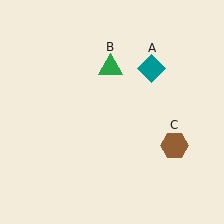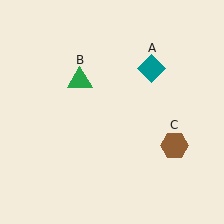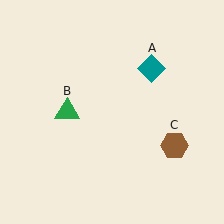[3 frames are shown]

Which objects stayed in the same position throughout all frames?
Teal diamond (object A) and brown hexagon (object C) remained stationary.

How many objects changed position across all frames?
1 object changed position: green triangle (object B).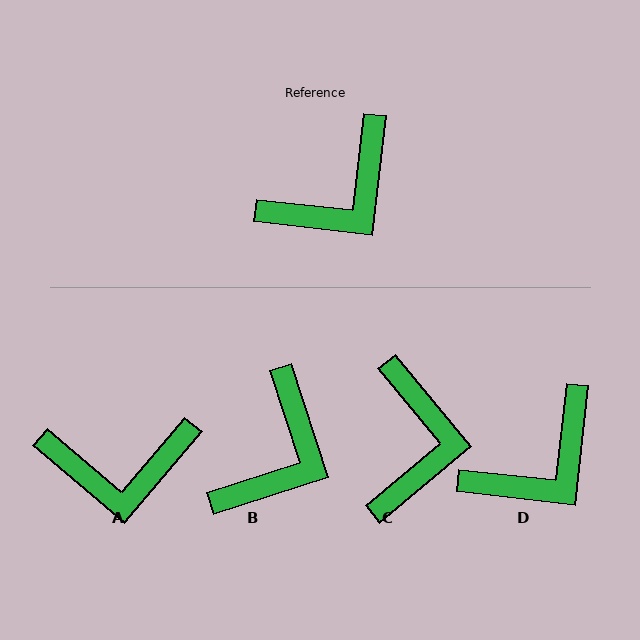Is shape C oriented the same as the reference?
No, it is off by about 46 degrees.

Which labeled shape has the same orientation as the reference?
D.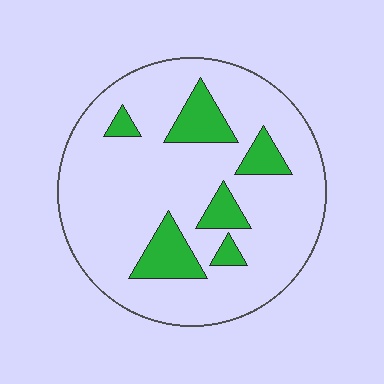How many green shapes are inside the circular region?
6.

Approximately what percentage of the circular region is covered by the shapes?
Approximately 15%.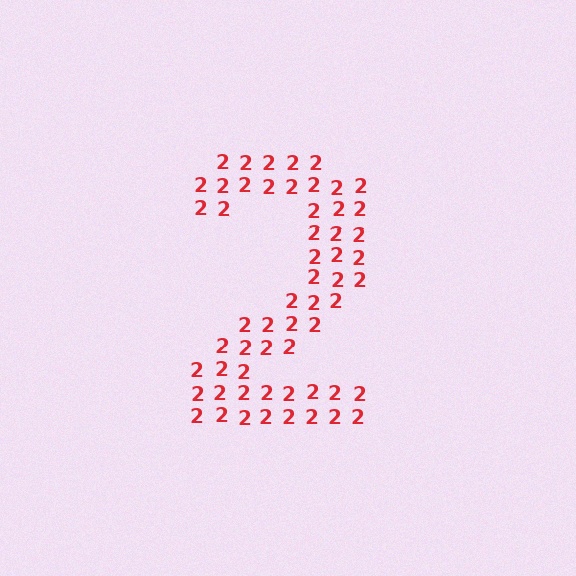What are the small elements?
The small elements are digit 2's.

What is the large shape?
The large shape is the digit 2.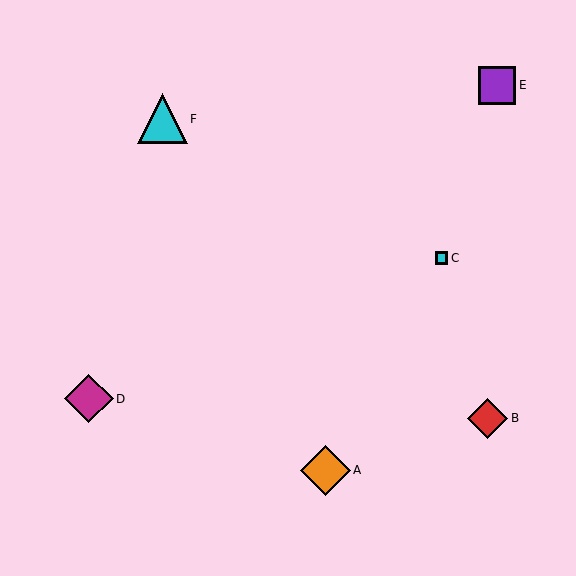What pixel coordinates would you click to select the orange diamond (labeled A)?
Click at (325, 470) to select the orange diamond A.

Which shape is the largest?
The orange diamond (labeled A) is the largest.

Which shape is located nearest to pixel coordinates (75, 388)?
The magenta diamond (labeled D) at (89, 399) is nearest to that location.